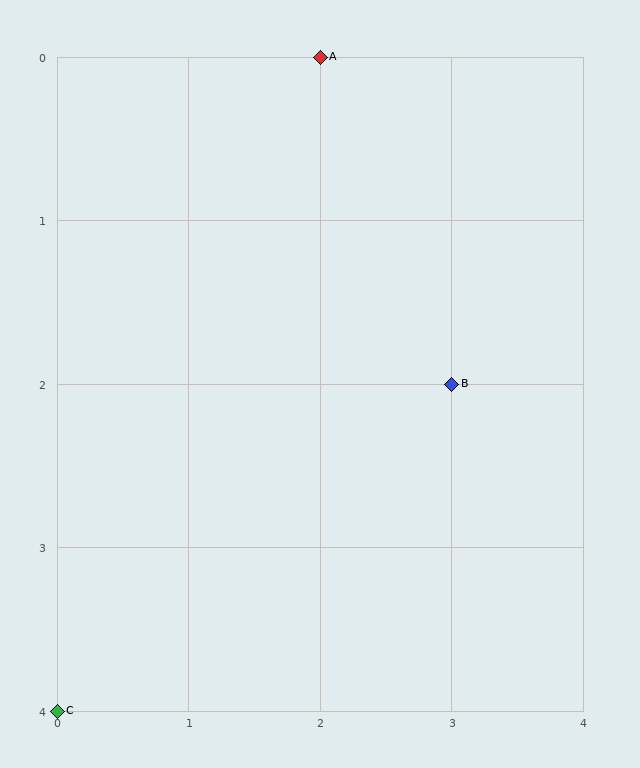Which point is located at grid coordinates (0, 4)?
Point C is at (0, 4).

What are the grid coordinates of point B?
Point B is at grid coordinates (3, 2).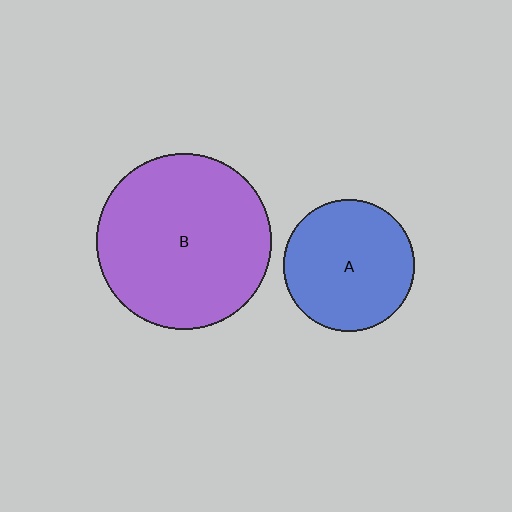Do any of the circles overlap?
No, none of the circles overlap.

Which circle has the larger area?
Circle B (purple).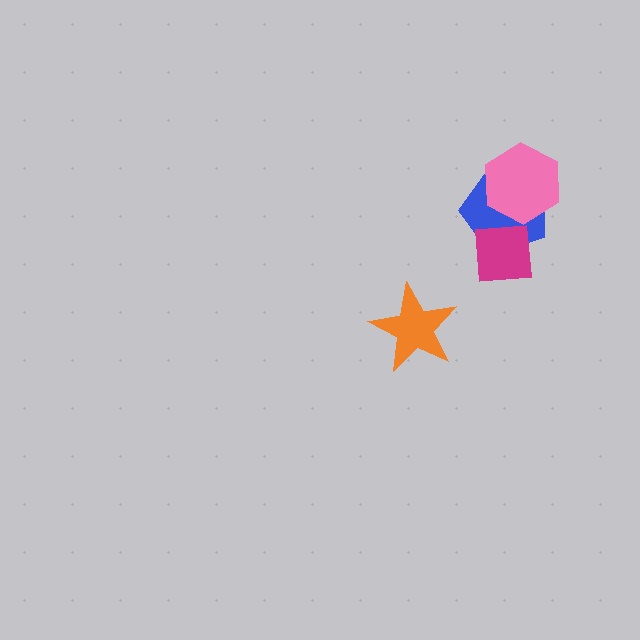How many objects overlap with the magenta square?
1 object overlaps with the magenta square.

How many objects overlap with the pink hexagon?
1 object overlaps with the pink hexagon.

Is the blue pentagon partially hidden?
Yes, it is partially covered by another shape.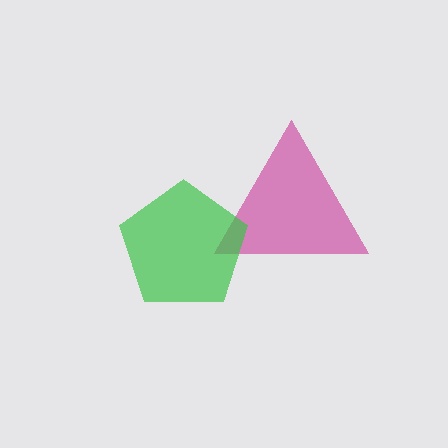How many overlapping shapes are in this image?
There are 2 overlapping shapes in the image.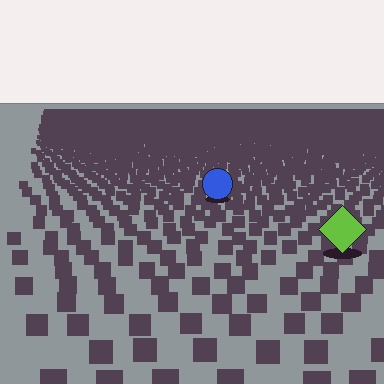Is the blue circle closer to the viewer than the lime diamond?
No. The lime diamond is closer — you can tell from the texture gradient: the ground texture is coarser near it.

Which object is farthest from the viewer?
The blue circle is farthest from the viewer. It appears smaller and the ground texture around it is denser.